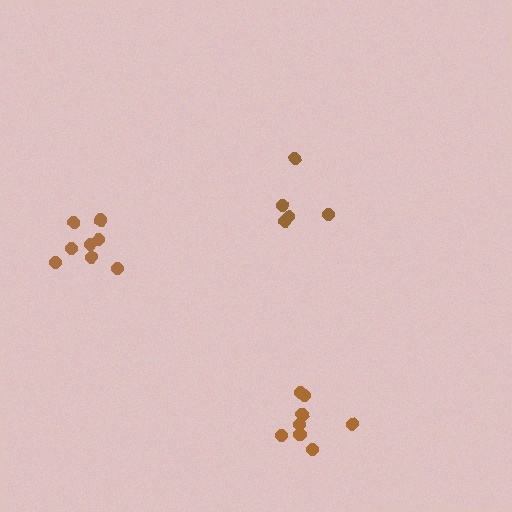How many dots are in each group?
Group 1: 8 dots, Group 2: 5 dots, Group 3: 8 dots (21 total).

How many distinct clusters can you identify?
There are 3 distinct clusters.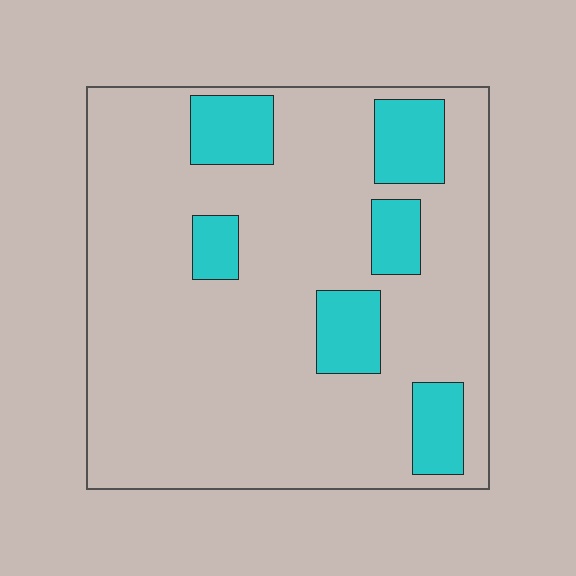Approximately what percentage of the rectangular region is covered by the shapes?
Approximately 20%.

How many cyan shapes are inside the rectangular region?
6.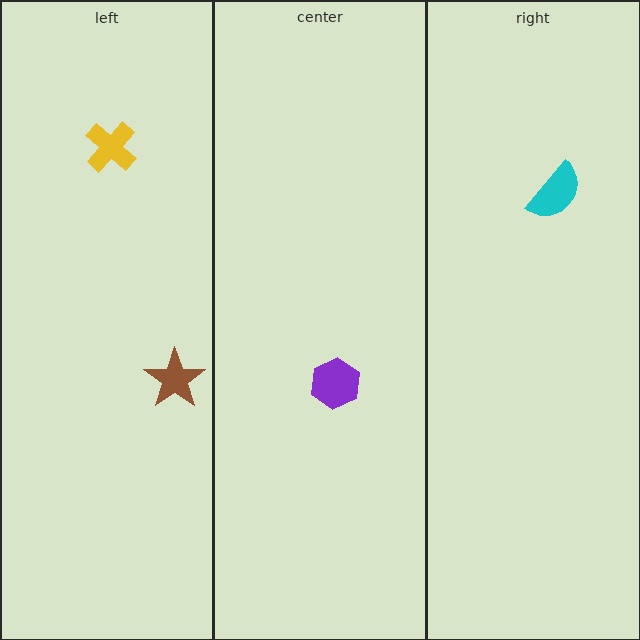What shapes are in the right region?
The cyan semicircle.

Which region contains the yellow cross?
The left region.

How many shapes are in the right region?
1.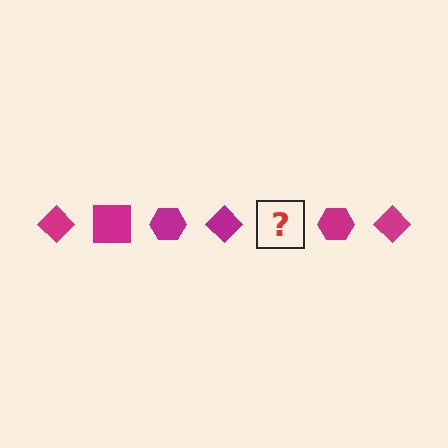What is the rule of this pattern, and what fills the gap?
The rule is that the pattern cycles through diamond, square, hexagon shapes in magenta. The gap should be filled with a magenta square.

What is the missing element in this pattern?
The missing element is a magenta square.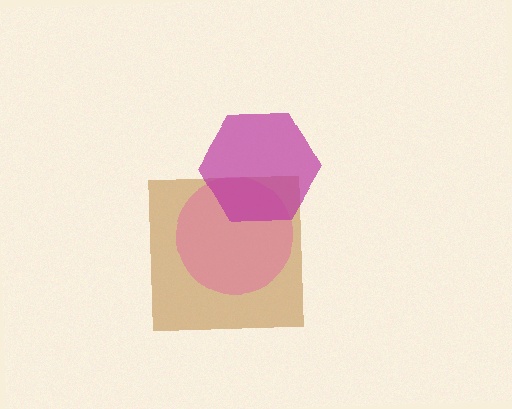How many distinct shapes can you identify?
There are 3 distinct shapes: a brown square, a pink circle, a magenta hexagon.